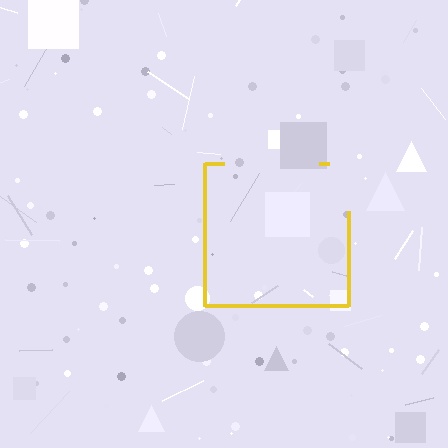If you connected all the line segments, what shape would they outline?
They would outline a square.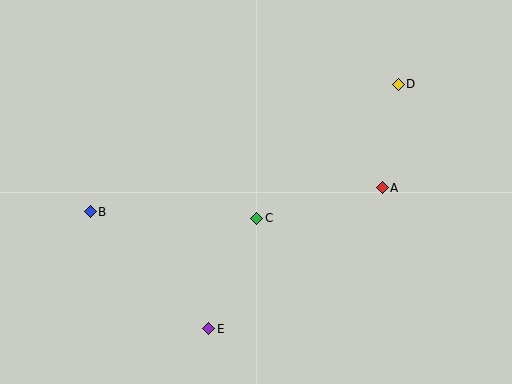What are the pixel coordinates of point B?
Point B is at (90, 212).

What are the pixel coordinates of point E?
Point E is at (209, 329).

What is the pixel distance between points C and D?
The distance between C and D is 195 pixels.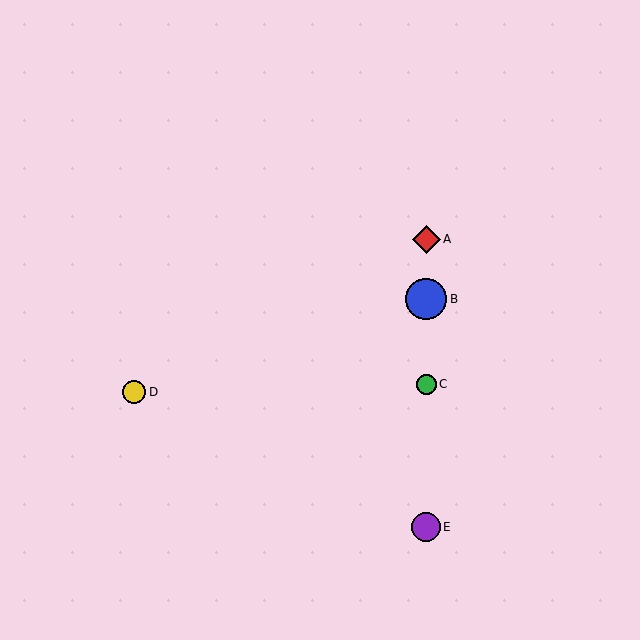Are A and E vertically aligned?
Yes, both are at x≈426.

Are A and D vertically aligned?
No, A is at x≈426 and D is at x≈134.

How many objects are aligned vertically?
4 objects (A, B, C, E) are aligned vertically.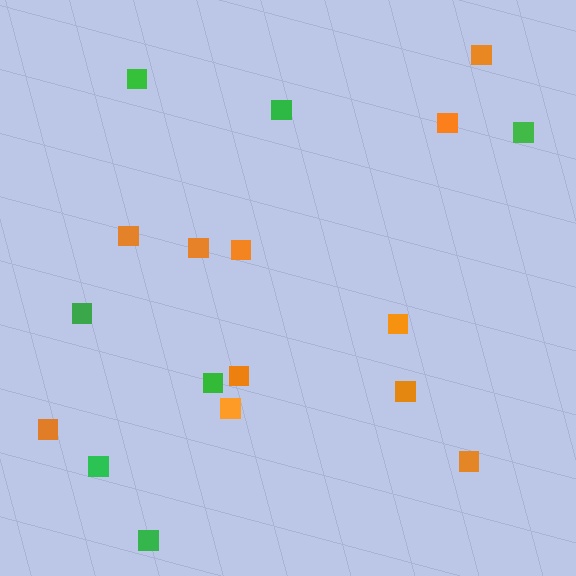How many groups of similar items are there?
There are 2 groups: one group of green squares (7) and one group of orange squares (11).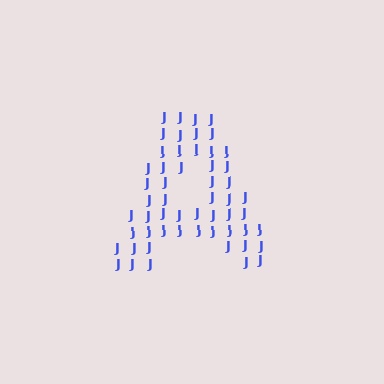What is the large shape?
The large shape is the letter A.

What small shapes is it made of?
It is made of small letter J's.